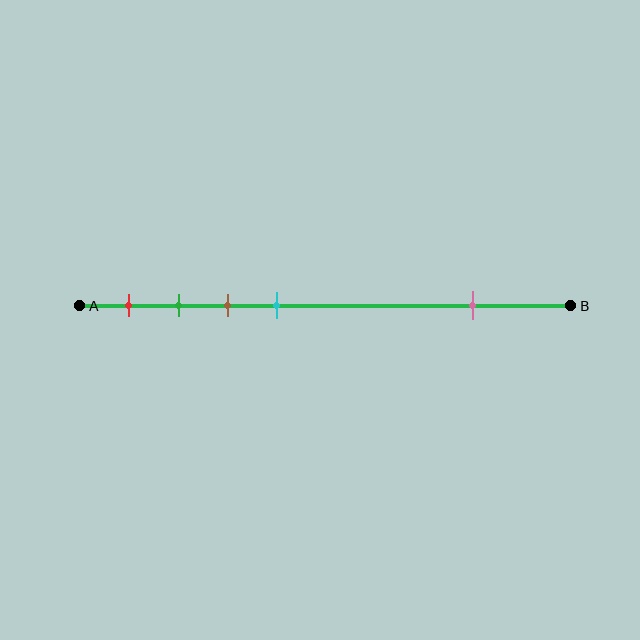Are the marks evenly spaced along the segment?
No, the marks are not evenly spaced.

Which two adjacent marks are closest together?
The green and brown marks are the closest adjacent pair.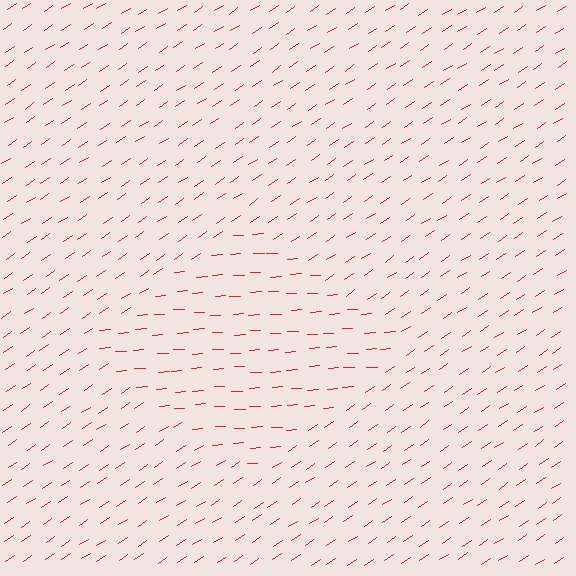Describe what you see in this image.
The image is filled with small red line segments. A diamond region in the image has lines oriented differently from the surrounding lines, creating a visible texture boundary.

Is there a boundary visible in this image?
Yes, there is a texture boundary formed by a change in line orientation.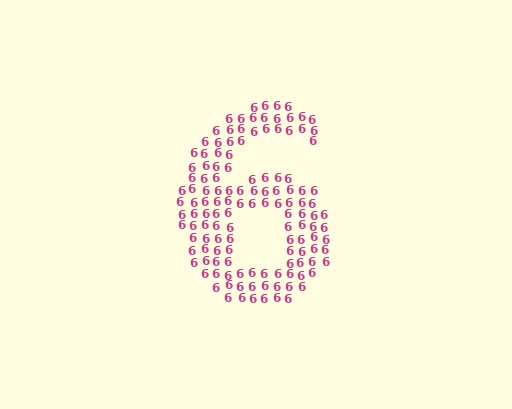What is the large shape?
The large shape is the digit 6.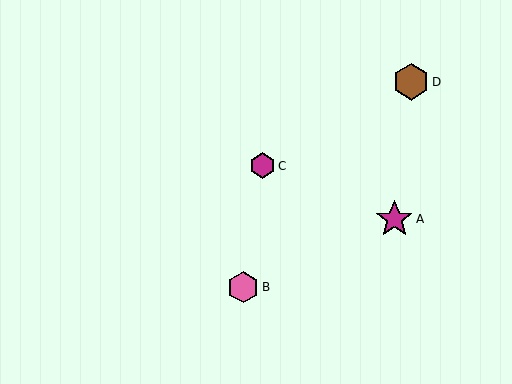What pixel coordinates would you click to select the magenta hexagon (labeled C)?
Click at (262, 166) to select the magenta hexagon C.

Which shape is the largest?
The magenta star (labeled A) is the largest.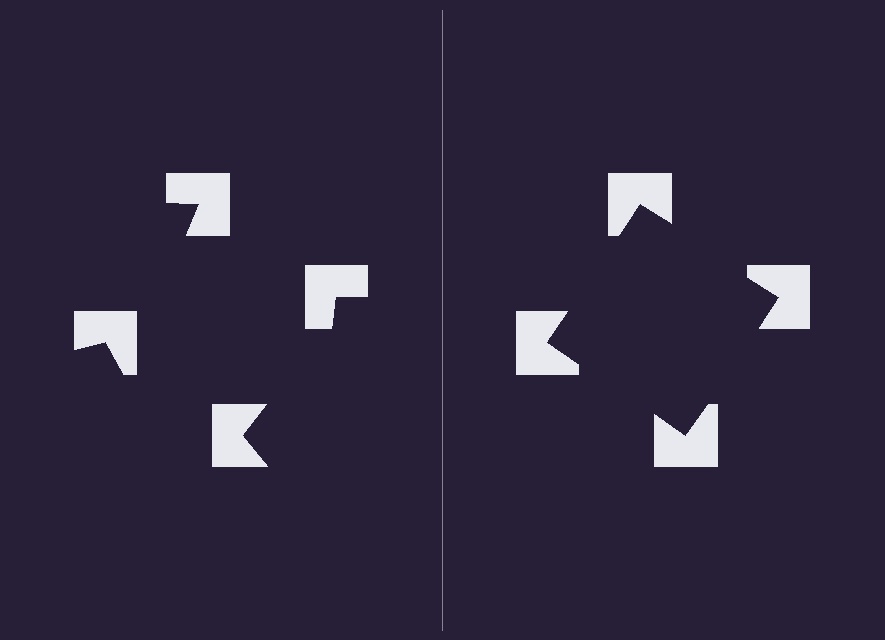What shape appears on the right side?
An illusory square.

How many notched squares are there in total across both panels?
8 — 4 on each side.